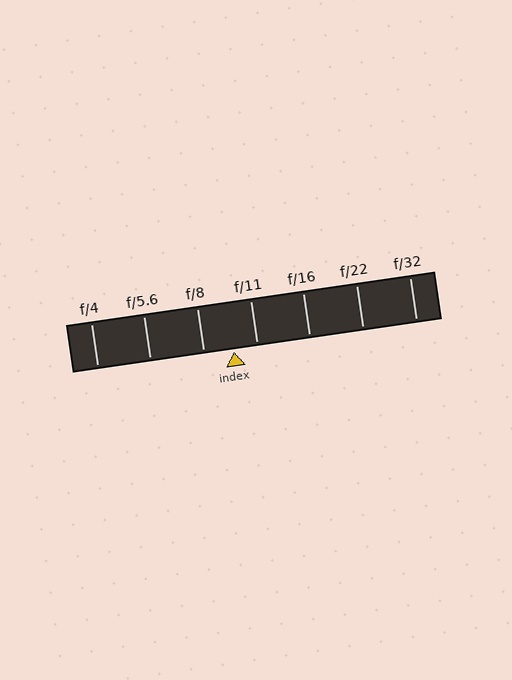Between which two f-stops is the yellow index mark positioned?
The index mark is between f/8 and f/11.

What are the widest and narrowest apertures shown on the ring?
The widest aperture shown is f/4 and the narrowest is f/32.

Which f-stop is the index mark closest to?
The index mark is closest to f/11.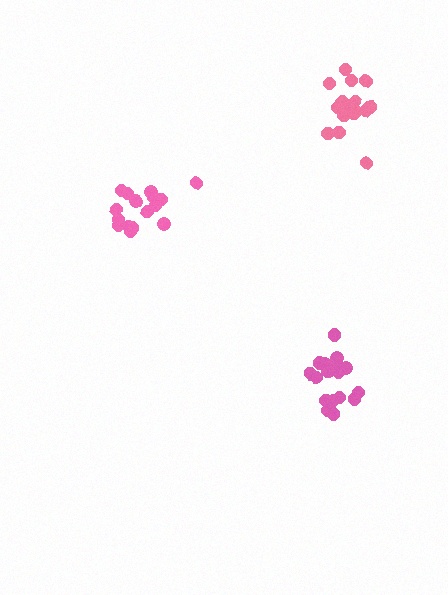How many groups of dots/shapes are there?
There are 3 groups.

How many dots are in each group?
Group 1: 16 dots, Group 2: 16 dots, Group 3: 18 dots (50 total).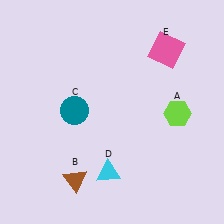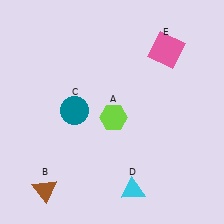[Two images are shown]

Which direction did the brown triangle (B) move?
The brown triangle (B) moved left.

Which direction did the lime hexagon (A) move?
The lime hexagon (A) moved left.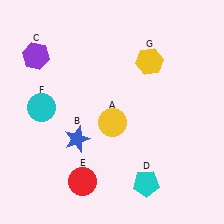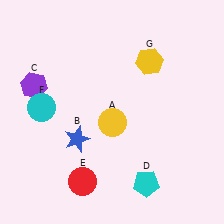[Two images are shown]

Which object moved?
The purple hexagon (C) moved down.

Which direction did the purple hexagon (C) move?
The purple hexagon (C) moved down.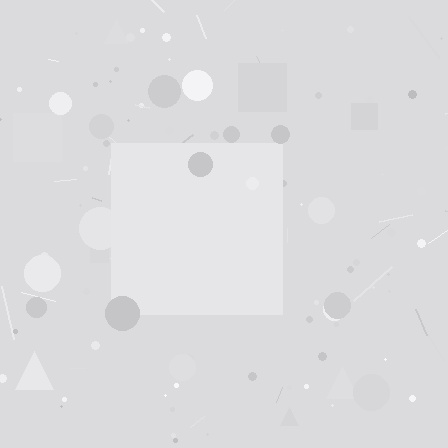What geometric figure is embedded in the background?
A square is embedded in the background.